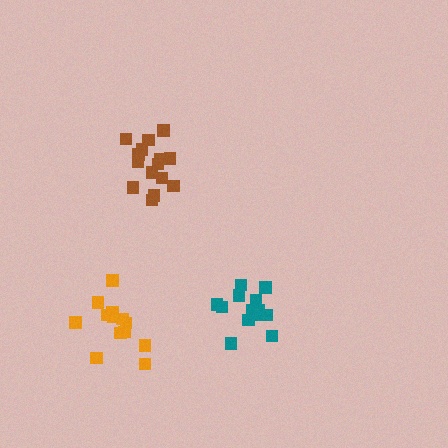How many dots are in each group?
Group 1: 15 dots, Group 2: 13 dots, Group 3: 13 dots (41 total).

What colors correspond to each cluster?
The clusters are colored: brown, teal, orange.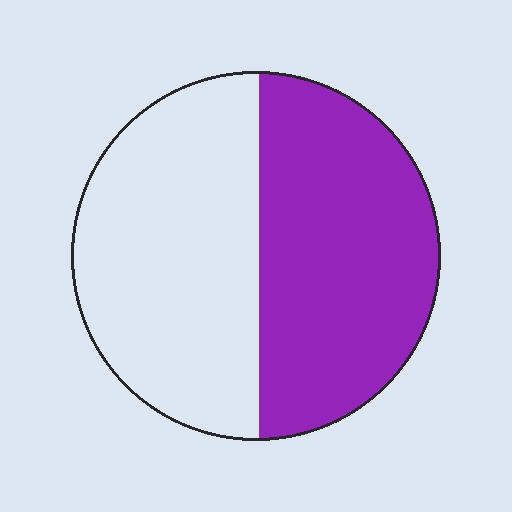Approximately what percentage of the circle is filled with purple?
Approximately 50%.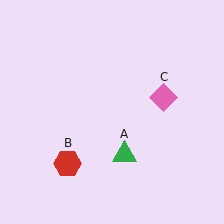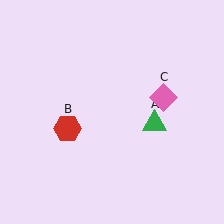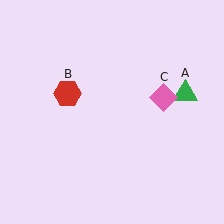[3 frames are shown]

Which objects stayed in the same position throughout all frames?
Pink diamond (object C) remained stationary.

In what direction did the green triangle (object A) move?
The green triangle (object A) moved up and to the right.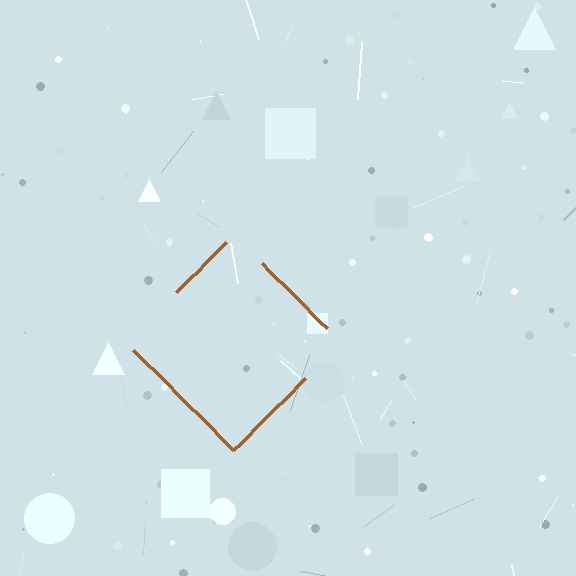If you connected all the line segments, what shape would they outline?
They would outline a diamond.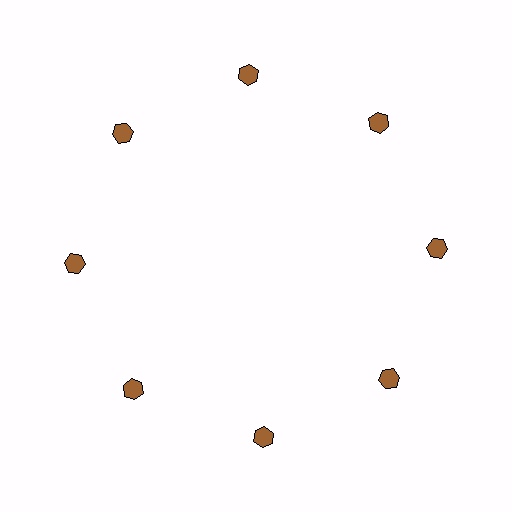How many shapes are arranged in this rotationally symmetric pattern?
There are 8 shapes, arranged in 8 groups of 1.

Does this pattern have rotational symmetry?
Yes, this pattern has 8-fold rotational symmetry. It looks the same after rotating 45 degrees around the center.